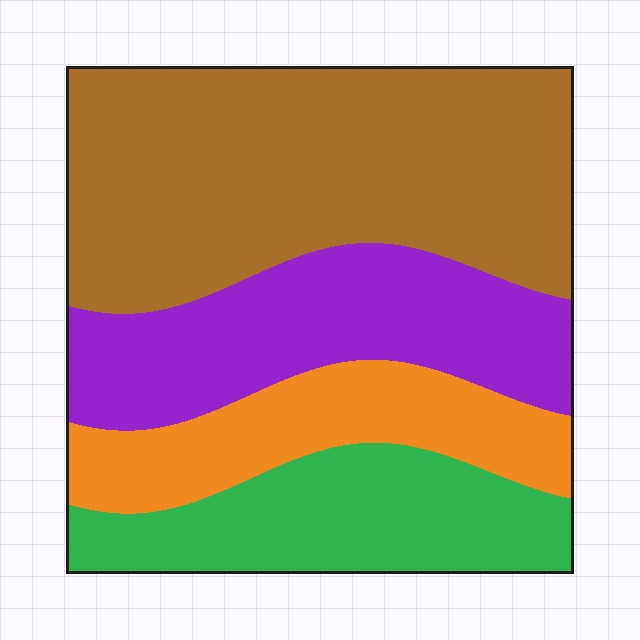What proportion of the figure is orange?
Orange takes up about one sixth (1/6) of the figure.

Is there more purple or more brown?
Brown.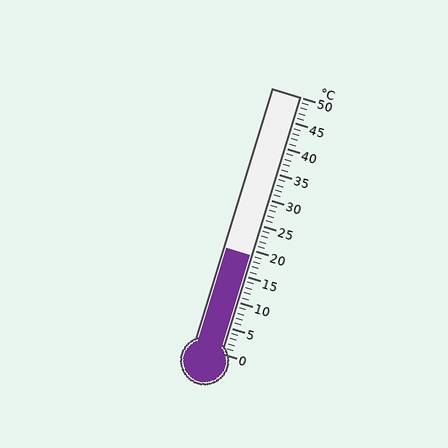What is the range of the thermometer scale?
The thermometer scale ranges from 0°C to 50°C.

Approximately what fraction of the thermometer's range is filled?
The thermometer is filled to approximately 40% of its range.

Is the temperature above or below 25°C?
The temperature is below 25°C.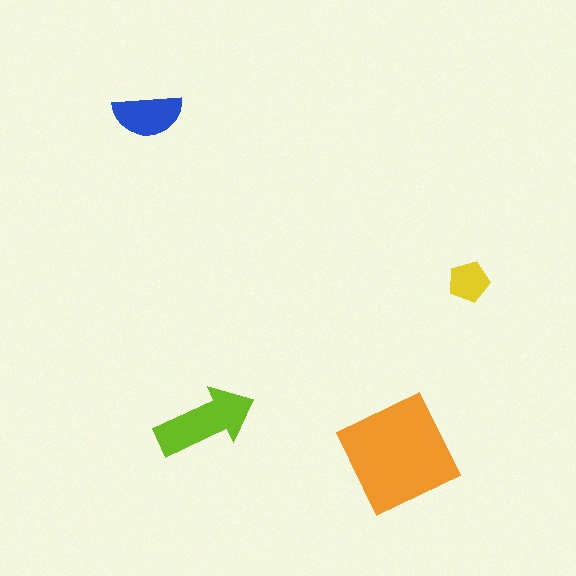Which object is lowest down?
The orange square is bottommost.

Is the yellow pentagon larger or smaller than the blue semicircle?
Smaller.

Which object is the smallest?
The yellow pentagon.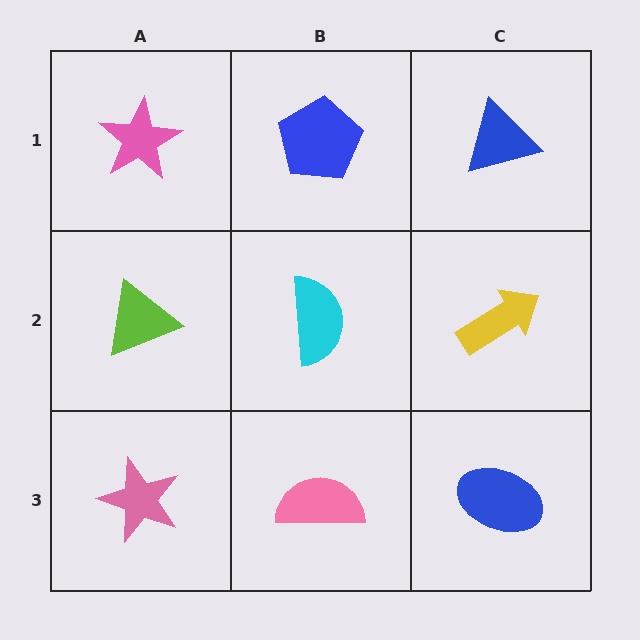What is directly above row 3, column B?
A cyan semicircle.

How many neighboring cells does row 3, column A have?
2.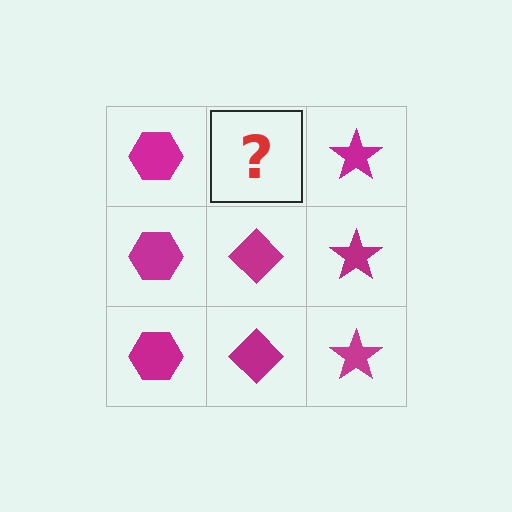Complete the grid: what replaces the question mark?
The question mark should be replaced with a magenta diamond.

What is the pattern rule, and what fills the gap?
The rule is that each column has a consistent shape. The gap should be filled with a magenta diamond.